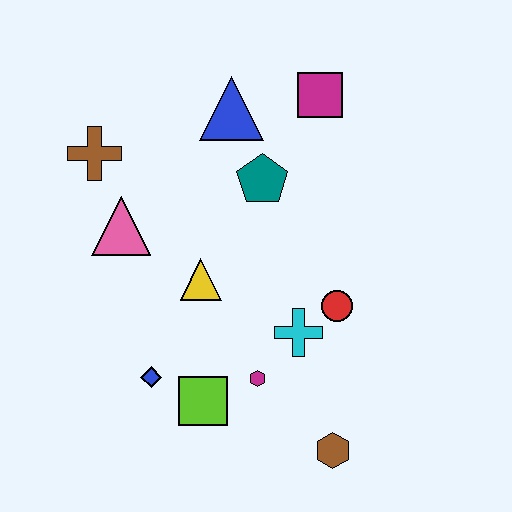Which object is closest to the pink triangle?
The brown cross is closest to the pink triangle.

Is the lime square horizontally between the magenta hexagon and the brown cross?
Yes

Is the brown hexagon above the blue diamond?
No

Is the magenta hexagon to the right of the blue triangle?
Yes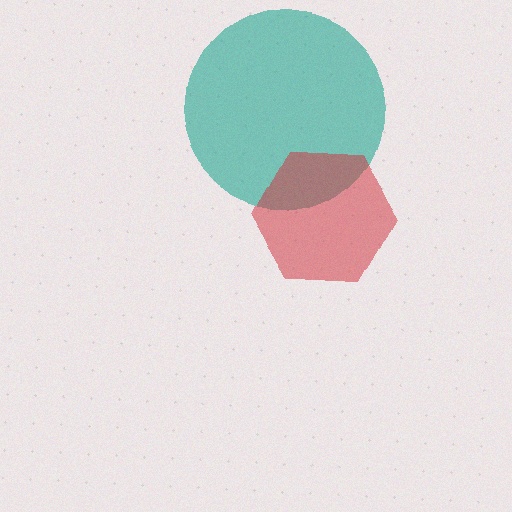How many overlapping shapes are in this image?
There are 2 overlapping shapes in the image.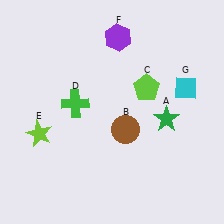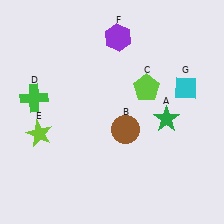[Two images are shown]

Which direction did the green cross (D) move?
The green cross (D) moved left.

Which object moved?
The green cross (D) moved left.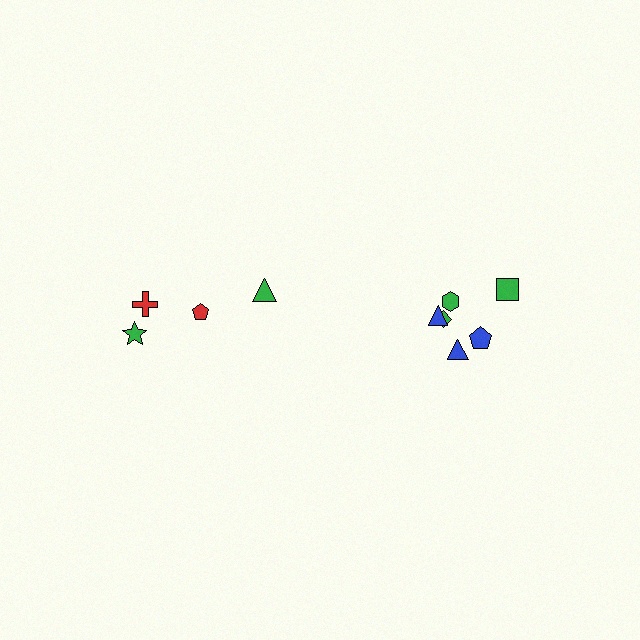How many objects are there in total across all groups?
There are 10 objects.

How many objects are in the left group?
There are 4 objects.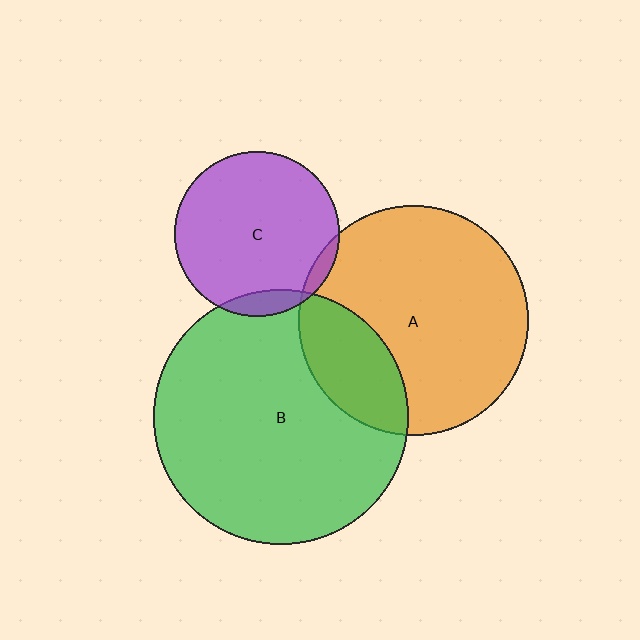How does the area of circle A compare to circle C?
Approximately 2.0 times.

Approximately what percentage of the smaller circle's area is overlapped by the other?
Approximately 10%.